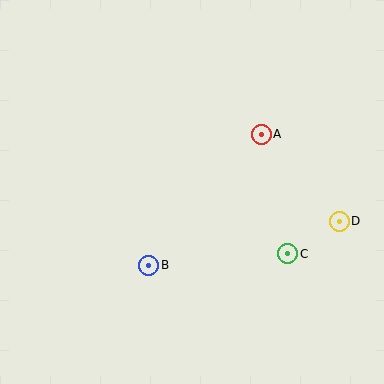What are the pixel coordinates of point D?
Point D is at (339, 221).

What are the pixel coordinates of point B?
Point B is at (149, 265).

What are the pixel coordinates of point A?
Point A is at (261, 134).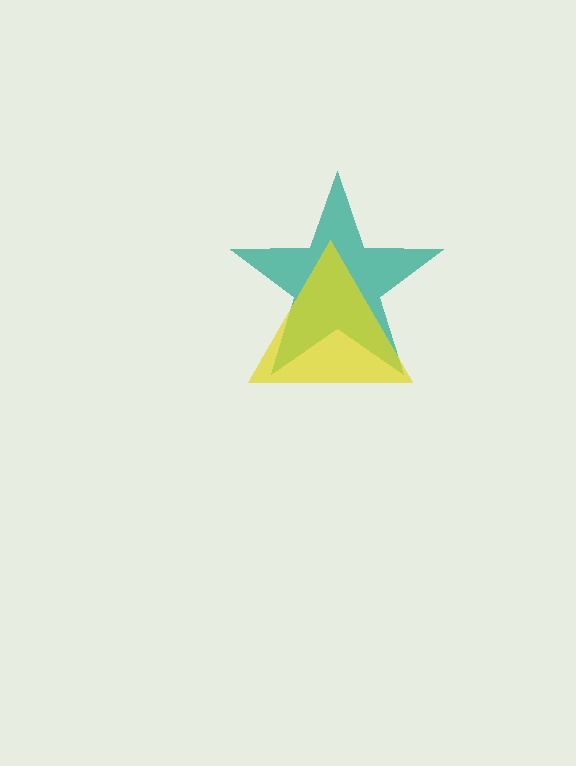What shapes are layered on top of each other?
The layered shapes are: a teal star, a yellow triangle.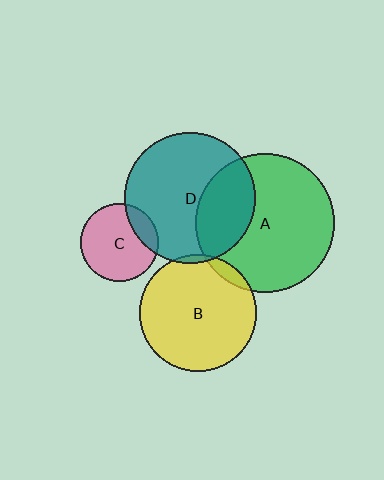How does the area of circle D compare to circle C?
Approximately 2.8 times.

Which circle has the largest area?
Circle A (green).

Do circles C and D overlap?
Yes.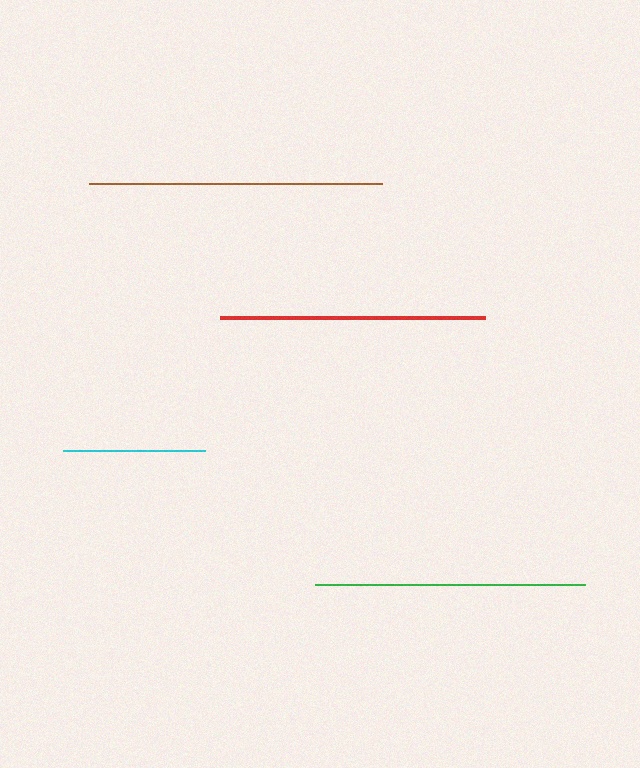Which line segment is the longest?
The brown line is the longest at approximately 293 pixels.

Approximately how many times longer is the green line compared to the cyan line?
The green line is approximately 1.9 times the length of the cyan line.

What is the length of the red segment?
The red segment is approximately 264 pixels long.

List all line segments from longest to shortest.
From longest to shortest: brown, green, red, cyan.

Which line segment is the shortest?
The cyan line is the shortest at approximately 142 pixels.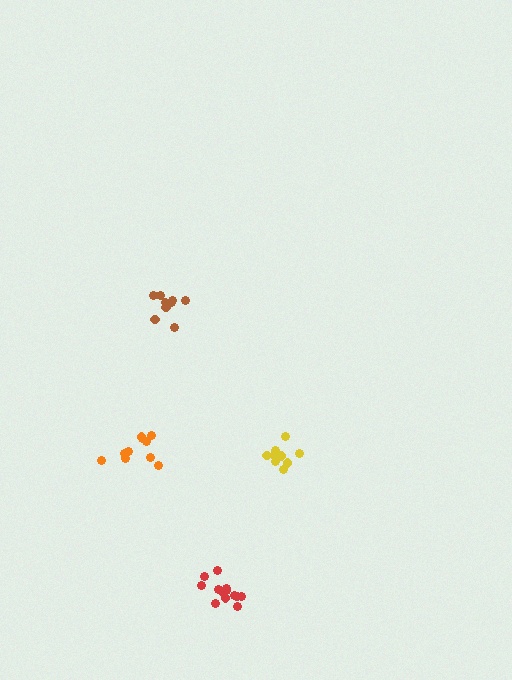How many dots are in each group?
Group 1: 13 dots, Group 2: 9 dots, Group 3: 10 dots, Group 4: 9 dots (41 total).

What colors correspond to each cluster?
The clusters are colored: red, brown, orange, yellow.